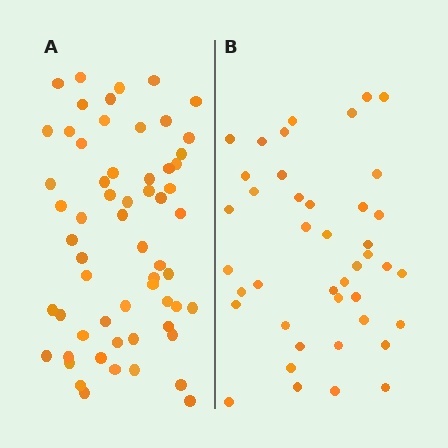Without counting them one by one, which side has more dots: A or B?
Region A (the left region) has more dots.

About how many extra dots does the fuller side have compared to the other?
Region A has approximately 20 more dots than region B.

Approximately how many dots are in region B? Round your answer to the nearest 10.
About 40 dots. (The exact count is 42, which rounds to 40.)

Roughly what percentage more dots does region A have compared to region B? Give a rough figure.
About 45% more.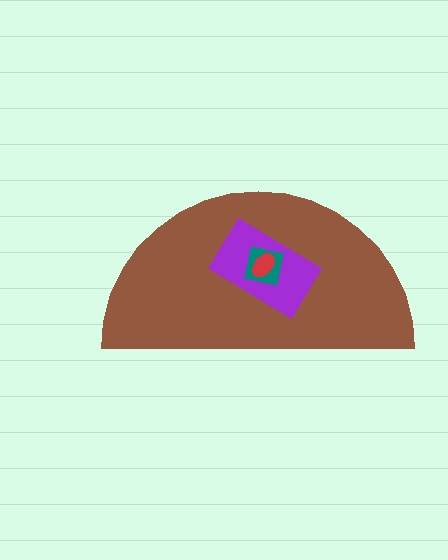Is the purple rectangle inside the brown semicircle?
Yes.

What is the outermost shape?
The brown semicircle.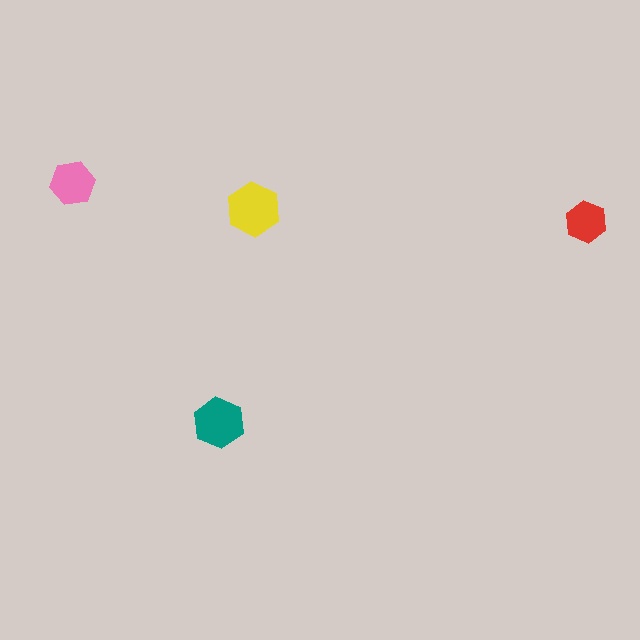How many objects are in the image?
There are 4 objects in the image.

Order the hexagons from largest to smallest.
the yellow one, the teal one, the pink one, the red one.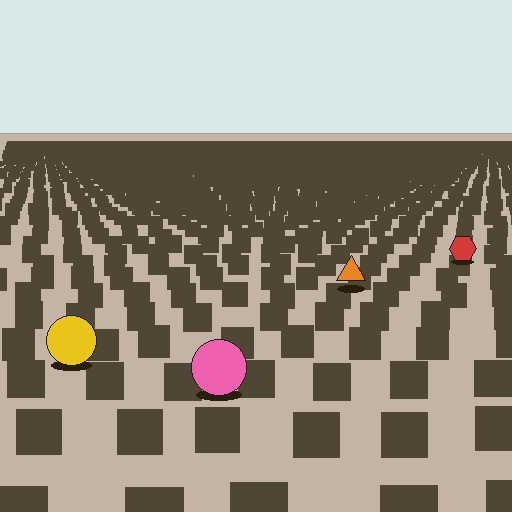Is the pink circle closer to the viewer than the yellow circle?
Yes. The pink circle is closer — you can tell from the texture gradient: the ground texture is coarser near it.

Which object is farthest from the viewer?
The red hexagon is farthest from the viewer. It appears smaller and the ground texture around it is denser.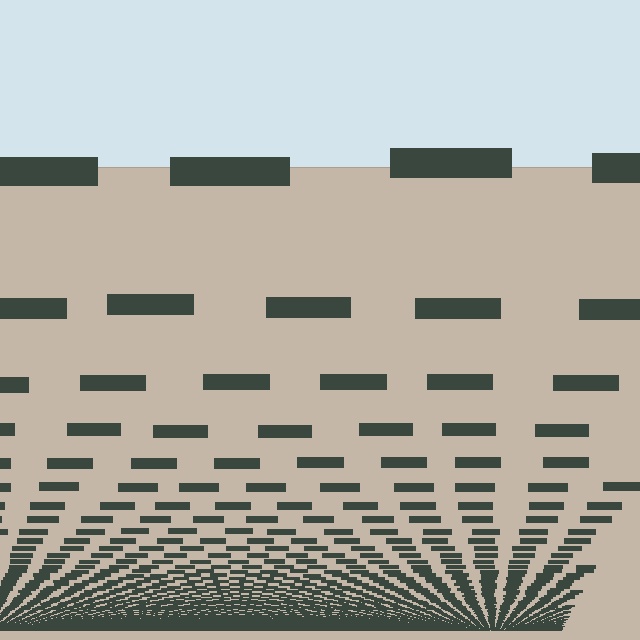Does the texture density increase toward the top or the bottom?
Density increases toward the bottom.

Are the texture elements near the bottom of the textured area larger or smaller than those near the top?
Smaller. The gradient is inverted — elements near the bottom are smaller and denser.